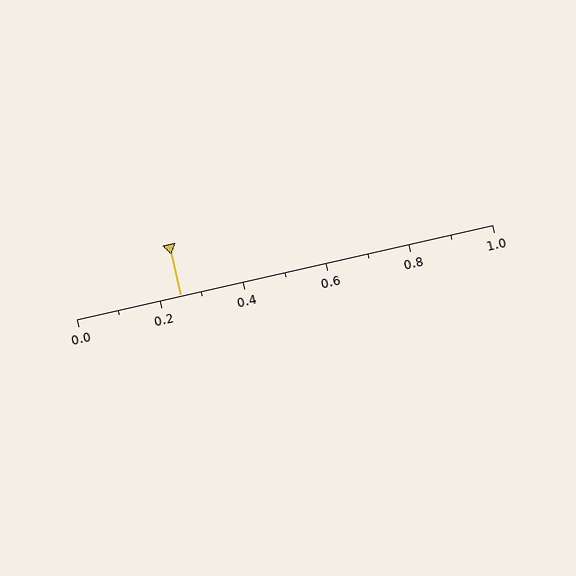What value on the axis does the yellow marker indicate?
The marker indicates approximately 0.25.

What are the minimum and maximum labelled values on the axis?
The axis runs from 0.0 to 1.0.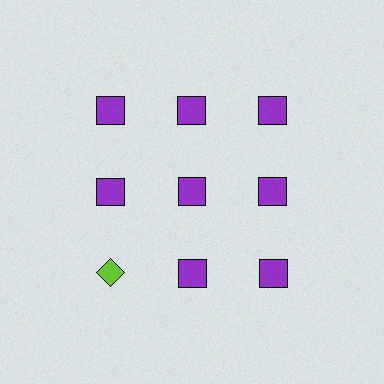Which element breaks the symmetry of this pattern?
The lime diamond in the third row, leftmost column breaks the symmetry. All other shapes are purple squares.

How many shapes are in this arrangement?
There are 9 shapes arranged in a grid pattern.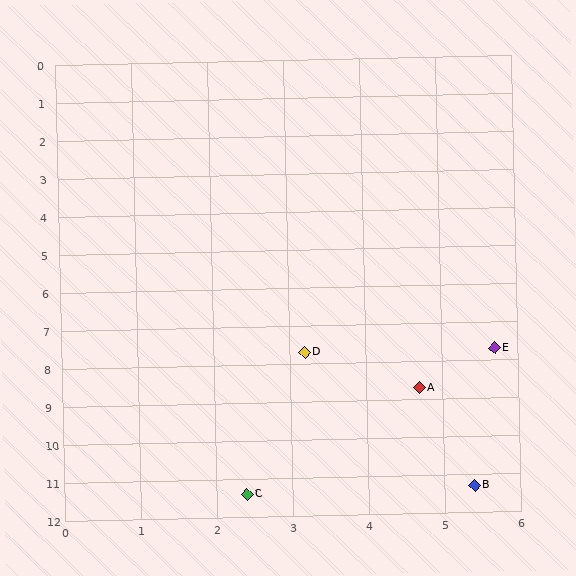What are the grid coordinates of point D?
Point D is at approximately (3.2, 7.7).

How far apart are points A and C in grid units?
Points A and C are about 3.5 grid units apart.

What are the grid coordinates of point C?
Point C is at approximately (2.4, 11.4).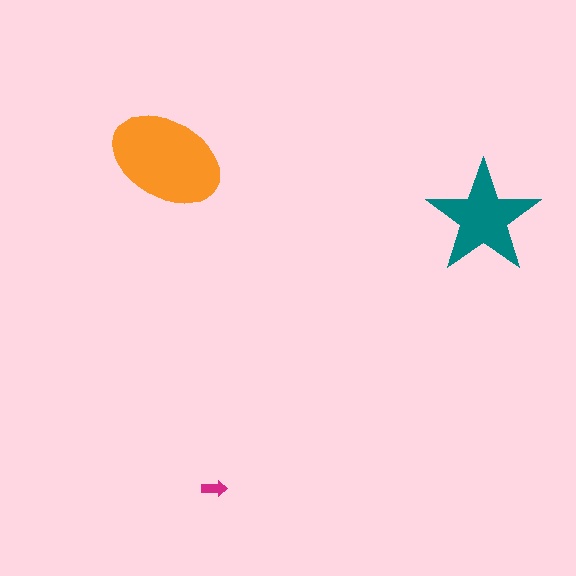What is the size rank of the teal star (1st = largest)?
2nd.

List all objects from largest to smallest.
The orange ellipse, the teal star, the magenta arrow.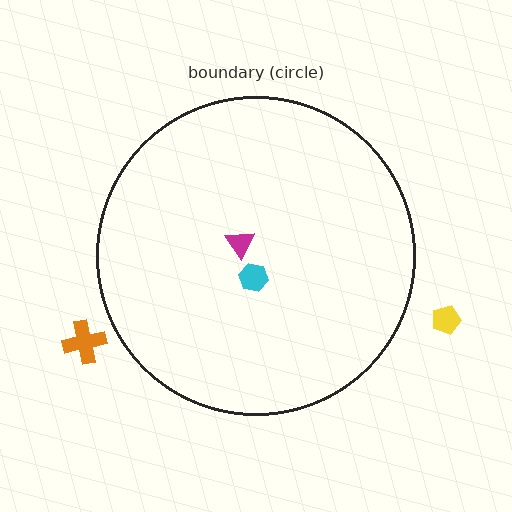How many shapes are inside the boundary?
2 inside, 2 outside.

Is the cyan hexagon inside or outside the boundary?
Inside.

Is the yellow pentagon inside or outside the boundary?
Outside.